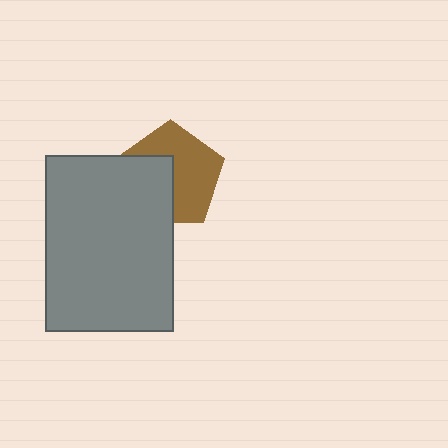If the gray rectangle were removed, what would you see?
You would see the complete brown pentagon.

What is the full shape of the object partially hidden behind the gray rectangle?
The partially hidden object is a brown pentagon.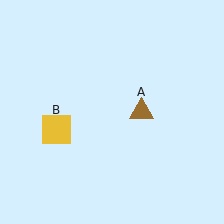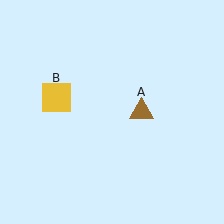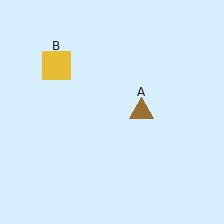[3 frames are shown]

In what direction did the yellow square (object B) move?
The yellow square (object B) moved up.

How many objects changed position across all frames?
1 object changed position: yellow square (object B).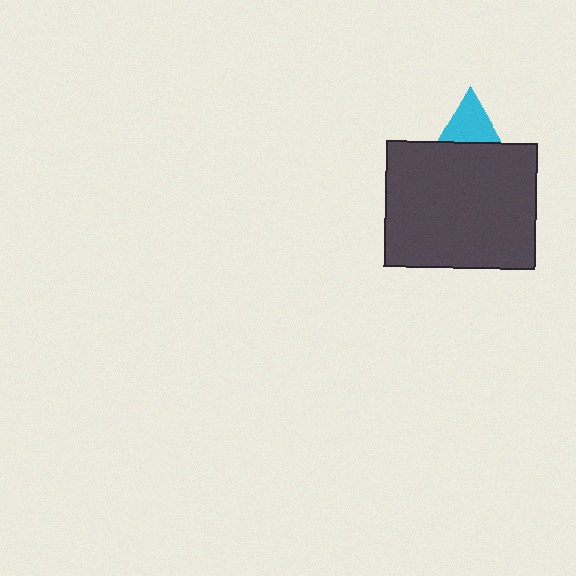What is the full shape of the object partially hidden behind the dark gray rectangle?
The partially hidden object is a cyan triangle.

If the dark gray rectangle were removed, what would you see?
You would see the complete cyan triangle.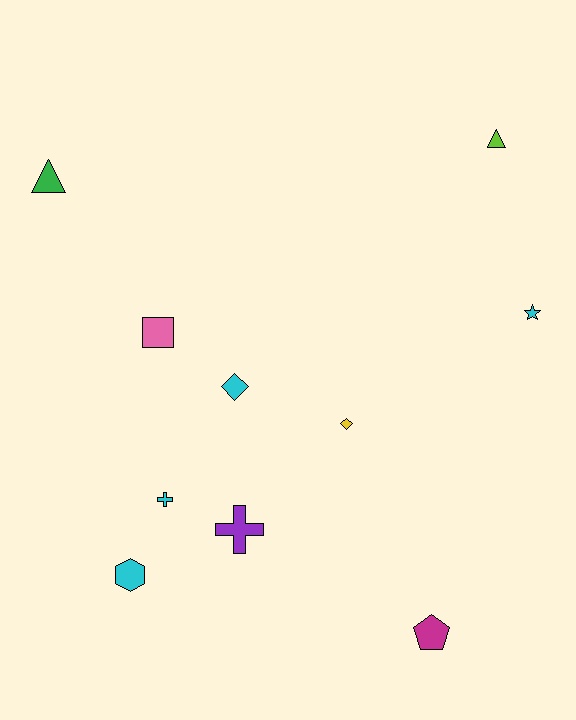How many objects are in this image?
There are 10 objects.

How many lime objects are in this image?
There is 1 lime object.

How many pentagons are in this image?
There is 1 pentagon.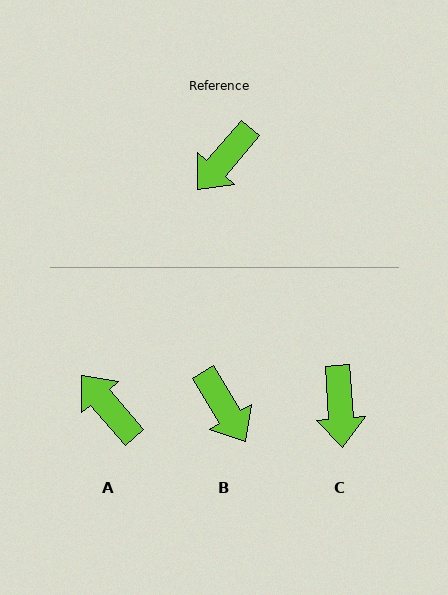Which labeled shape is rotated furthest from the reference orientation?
A, about 99 degrees away.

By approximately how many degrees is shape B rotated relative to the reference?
Approximately 72 degrees counter-clockwise.